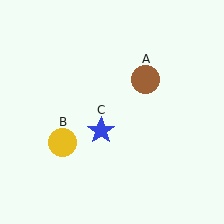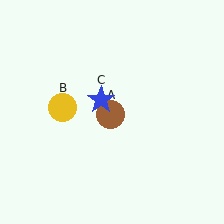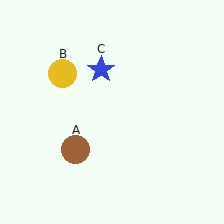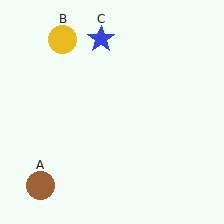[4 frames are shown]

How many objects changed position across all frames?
3 objects changed position: brown circle (object A), yellow circle (object B), blue star (object C).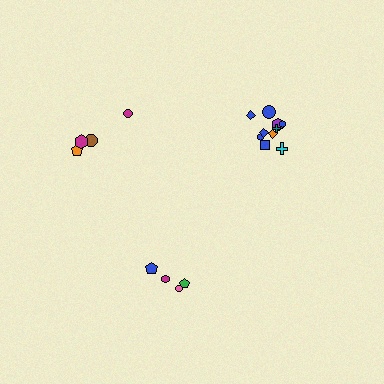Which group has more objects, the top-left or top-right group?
The top-right group.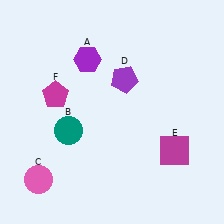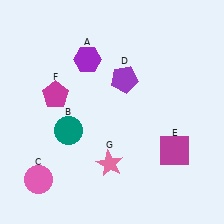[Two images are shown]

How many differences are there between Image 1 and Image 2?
There is 1 difference between the two images.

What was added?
A pink star (G) was added in Image 2.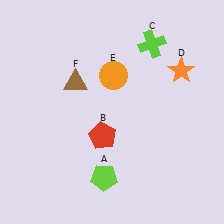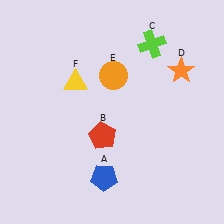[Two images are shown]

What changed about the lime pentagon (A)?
In Image 1, A is lime. In Image 2, it changed to blue.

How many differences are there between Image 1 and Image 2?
There are 2 differences between the two images.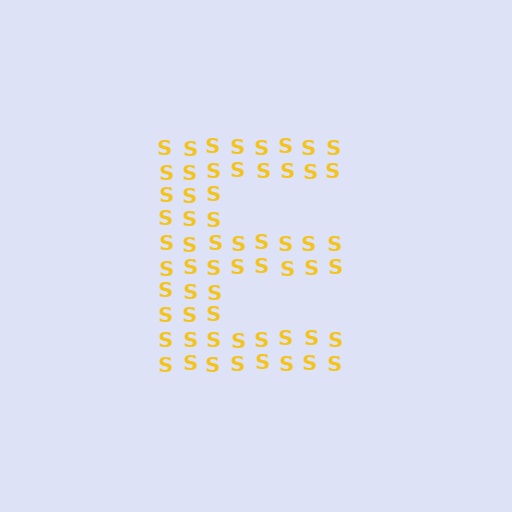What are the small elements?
The small elements are letter S's.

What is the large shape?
The large shape is the letter E.